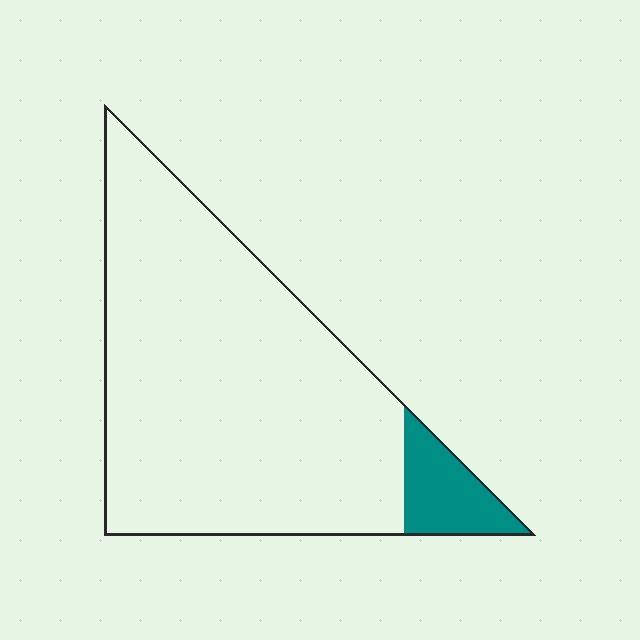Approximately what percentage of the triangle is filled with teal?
Approximately 10%.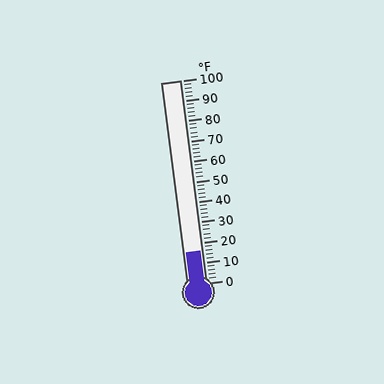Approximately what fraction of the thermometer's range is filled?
The thermometer is filled to approximately 15% of its range.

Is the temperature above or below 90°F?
The temperature is below 90°F.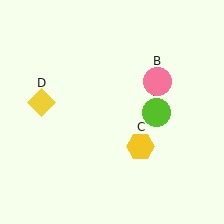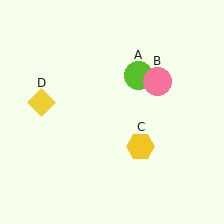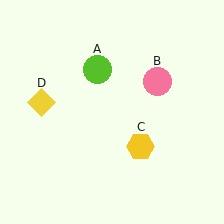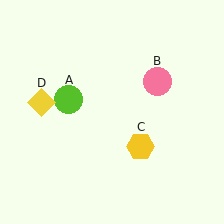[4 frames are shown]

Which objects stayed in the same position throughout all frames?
Pink circle (object B) and yellow hexagon (object C) and yellow diamond (object D) remained stationary.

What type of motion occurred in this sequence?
The lime circle (object A) rotated counterclockwise around the center of the scene.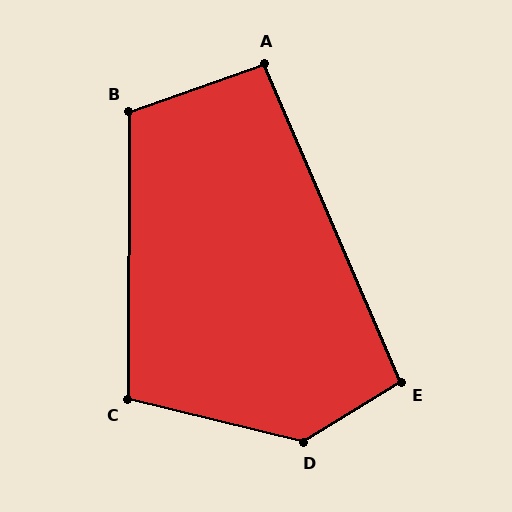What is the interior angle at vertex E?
Approximately 98 degrees (obtuse).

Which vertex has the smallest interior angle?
A, at approximately 94 degrees.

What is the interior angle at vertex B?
Approximately 110 degrees (obtuse).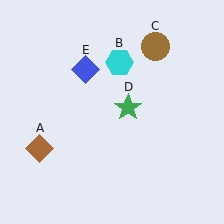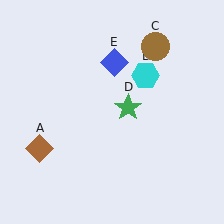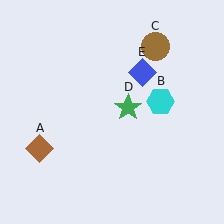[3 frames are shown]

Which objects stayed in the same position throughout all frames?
Brown diamond (object A) and brown circle (object C) and green star (object D) remained stationary.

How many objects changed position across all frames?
2 objects changed position: cyan hexagon (object B), blue diamond (object E).